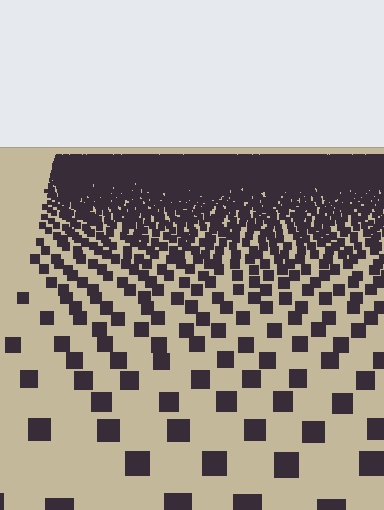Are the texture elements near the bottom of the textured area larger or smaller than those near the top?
Larger. Near the bottom, elements are closer to the viewer and appear at a bigger on-screen size.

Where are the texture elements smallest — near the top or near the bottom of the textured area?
Near the top.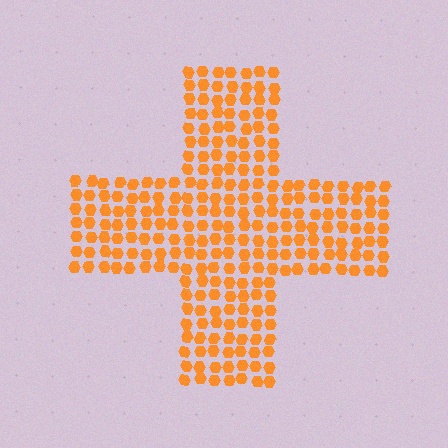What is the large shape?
The large shape is a cross.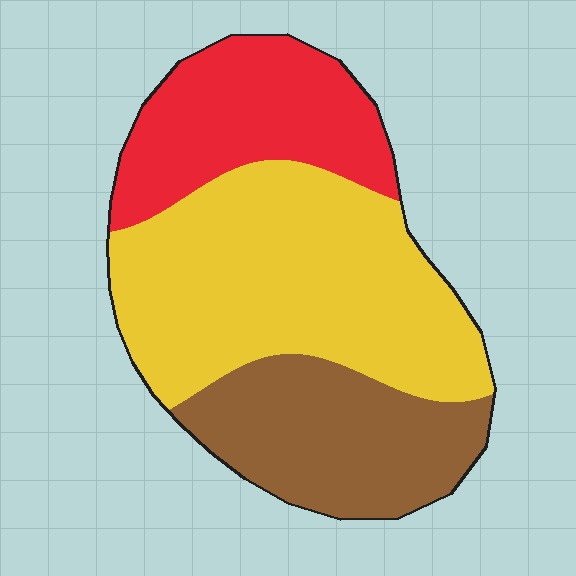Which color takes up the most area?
Yellow, at roughly 50%.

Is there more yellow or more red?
Yellow.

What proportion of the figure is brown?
Brown takes up about one quarter (1/4) of the figure.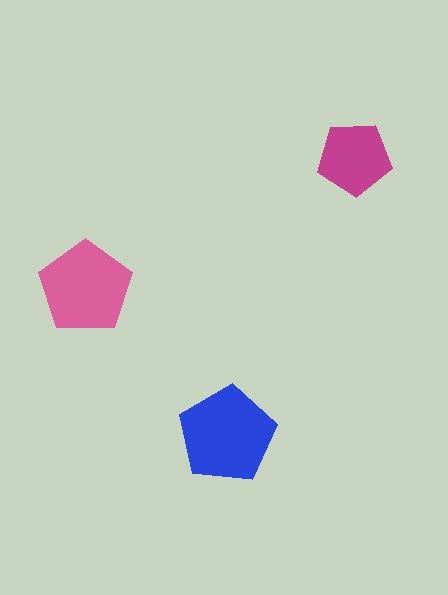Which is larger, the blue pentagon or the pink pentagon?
The blue one.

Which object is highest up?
The magenta pentagon is topmost.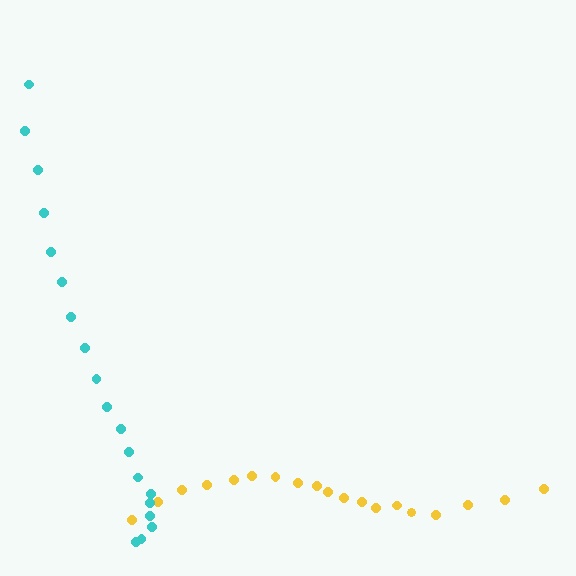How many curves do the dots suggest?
There are 2 distinct paths.